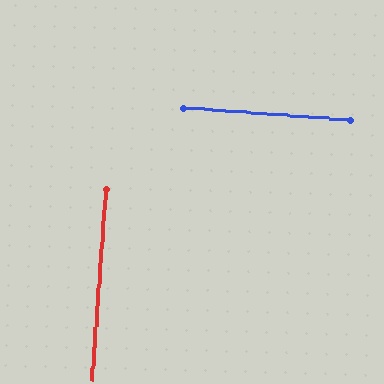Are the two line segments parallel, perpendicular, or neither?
Perpendicular — they meet at approximately 90°.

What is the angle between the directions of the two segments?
Approximately 90 degrees.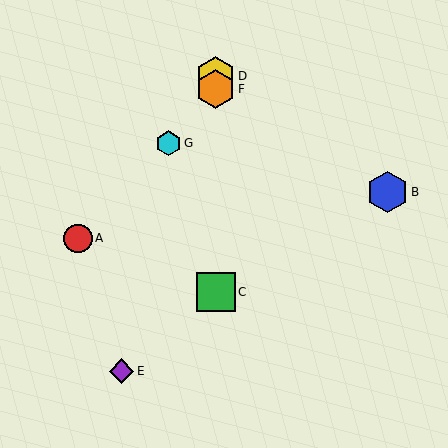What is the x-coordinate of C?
Object C is at x≈216.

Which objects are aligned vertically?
Objects C, D, F are aligned vertically.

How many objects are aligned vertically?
3 objects (C, D, F) are aligned vertically.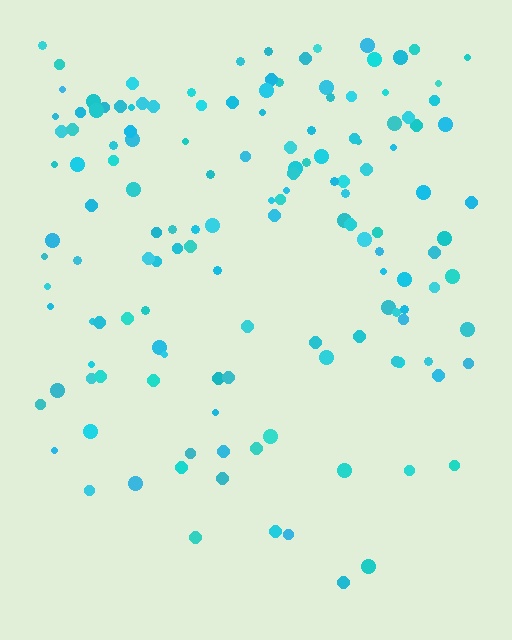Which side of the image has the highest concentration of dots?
The top.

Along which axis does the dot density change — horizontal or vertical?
Vertical.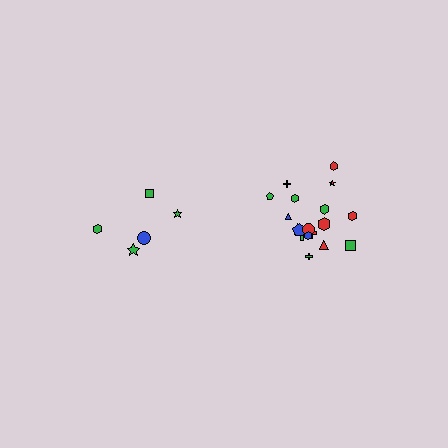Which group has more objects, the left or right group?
The right group.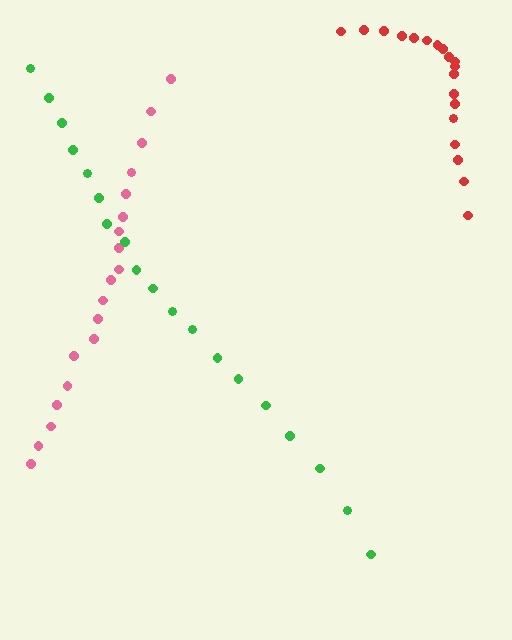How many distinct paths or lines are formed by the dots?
There are 3 distinct paths.